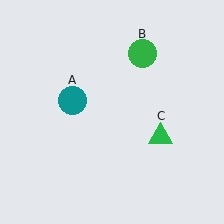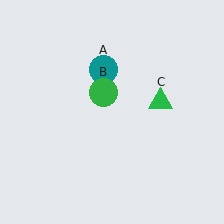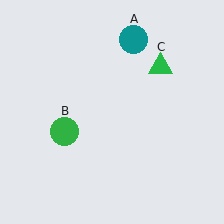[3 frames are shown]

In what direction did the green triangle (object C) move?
The green triangle (object C) moved up.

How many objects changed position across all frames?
3 objects changed position: teal circle (object A), green circle (object B), green triangle (object C).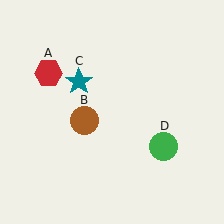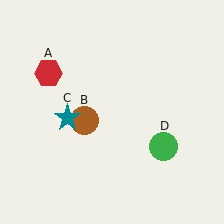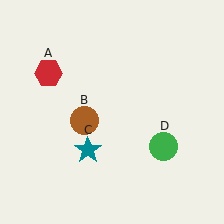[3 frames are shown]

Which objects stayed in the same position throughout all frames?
Red hexagon (object A) and brown circle (object B) and green circle (object D) remained stationary.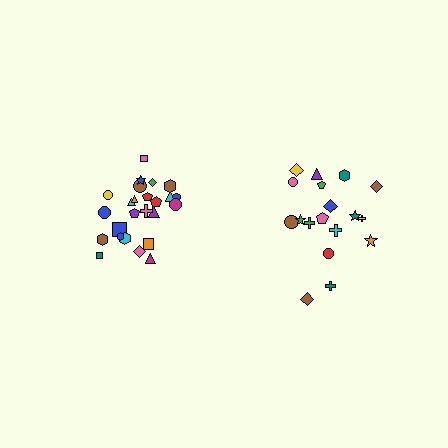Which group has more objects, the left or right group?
The left group.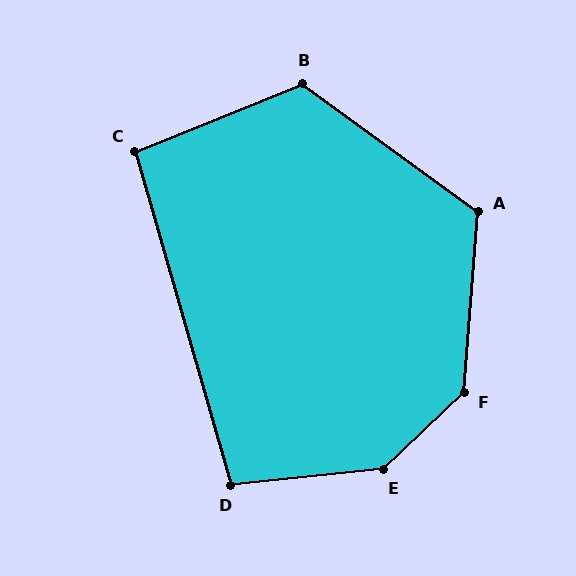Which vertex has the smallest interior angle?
C, at approximately 96 degrees.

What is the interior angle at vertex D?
Approximately 100 degrees (obtuse).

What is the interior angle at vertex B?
Approximately 122 degrees (obtuse).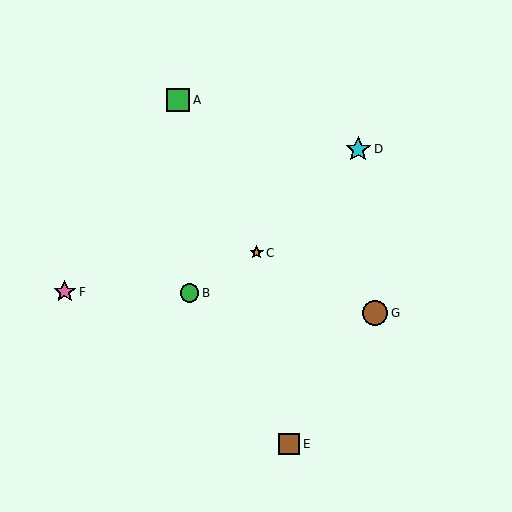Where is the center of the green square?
The center of the green square is at (178, 100).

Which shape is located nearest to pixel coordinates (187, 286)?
The green circle (labeled B) at (190, 293) is nearest to that location.